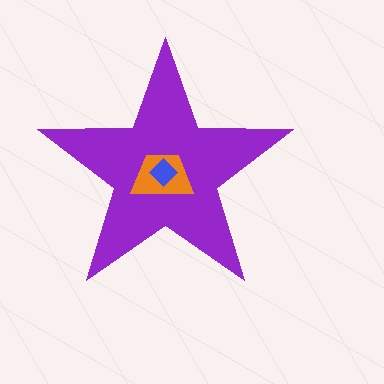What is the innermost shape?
The blue diamond.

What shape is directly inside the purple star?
The orange trapezoid.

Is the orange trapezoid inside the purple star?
Yes.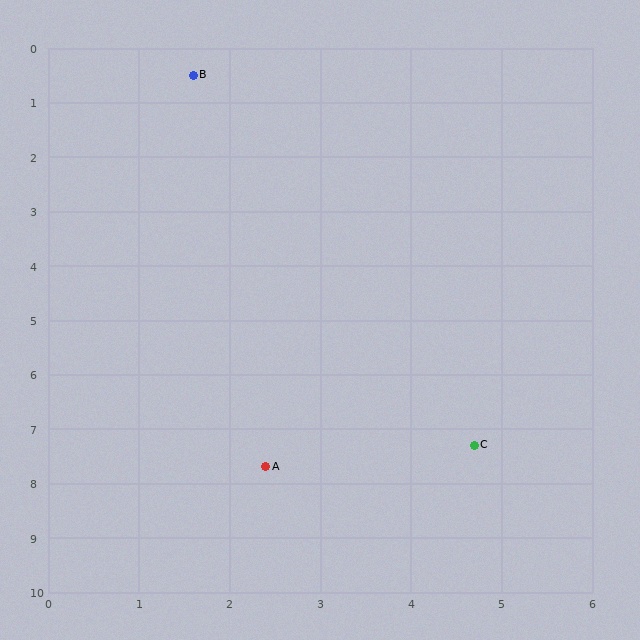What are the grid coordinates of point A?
Point A is at approximately (2.4, 7.7).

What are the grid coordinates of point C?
Point C is at approximately (4.7, 7.3).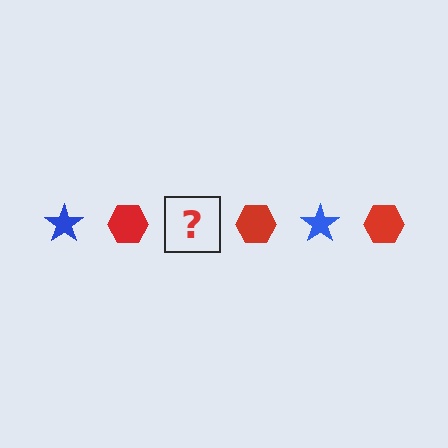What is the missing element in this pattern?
The missing element is a blue star.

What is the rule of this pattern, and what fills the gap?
The rule is that the pattern alternates between blue star and red hexagon. The gap should be filled with a blue star.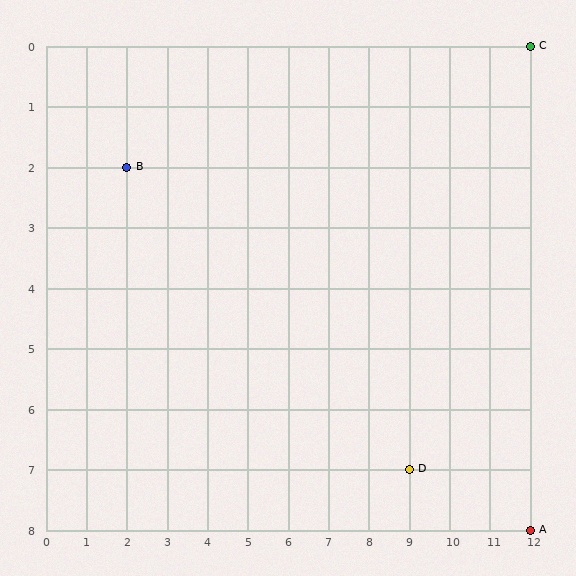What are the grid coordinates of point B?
Point B is at grid coordinates (2, 2).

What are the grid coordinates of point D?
Point D is at grid coordinates (9, 7).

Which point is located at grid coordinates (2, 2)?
Point B is at (2, 2).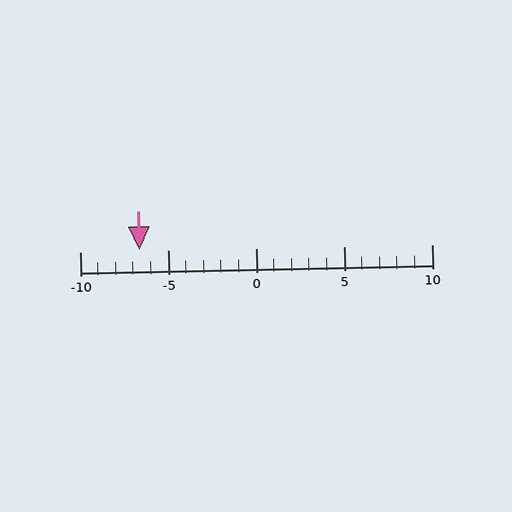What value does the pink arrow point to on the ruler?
The pink arrow points to approximately -7.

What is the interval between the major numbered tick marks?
The major tick marks are spaced 5 units apart.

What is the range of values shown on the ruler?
The ruler shows values from -10 to 10.